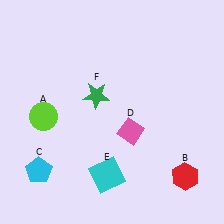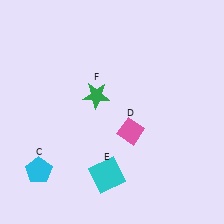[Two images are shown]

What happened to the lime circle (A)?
The lime circle (A) was removed in Image 2. It was in the bottom-left area of Image 1.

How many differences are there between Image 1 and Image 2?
There are 2 differences between the two images.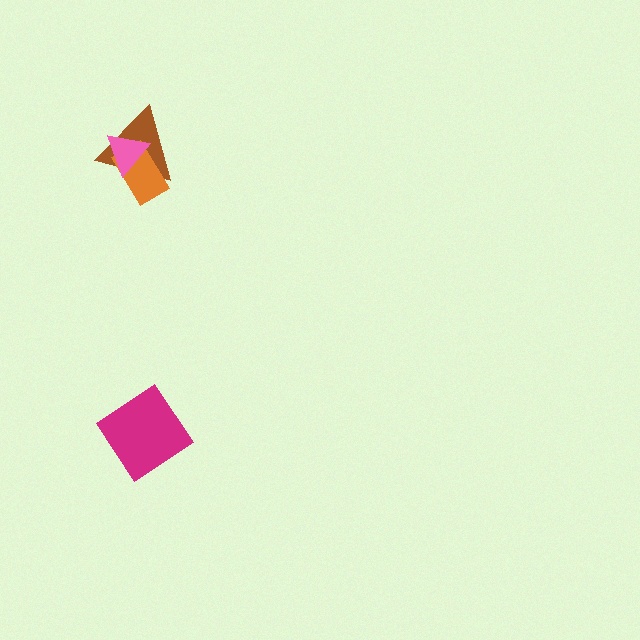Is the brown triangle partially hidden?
Yes, it is partially covered by another shape.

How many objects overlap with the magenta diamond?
0 objects overlap with the magenta diamond.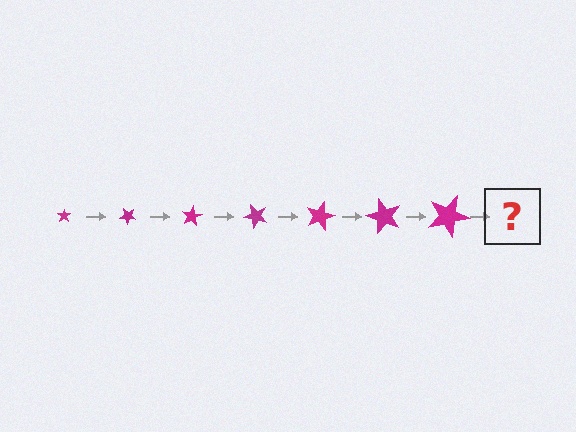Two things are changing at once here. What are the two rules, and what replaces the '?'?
The two rules are that the star grows larger each step and it rotates 40 degrees each step. The '?' should be a star, larger than the previous one and rotated 280 degrees from the start.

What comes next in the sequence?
The next element should be a star, larger than the previous one and rotated 280 degrees from the start.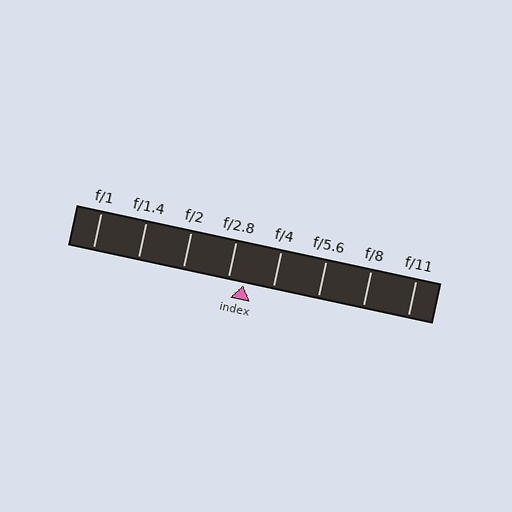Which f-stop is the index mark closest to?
The index mark is closest to f/2.8.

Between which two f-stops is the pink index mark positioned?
The index mark is between f/2.8 and f/4.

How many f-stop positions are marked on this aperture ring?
There are 8 f-stop positions marked.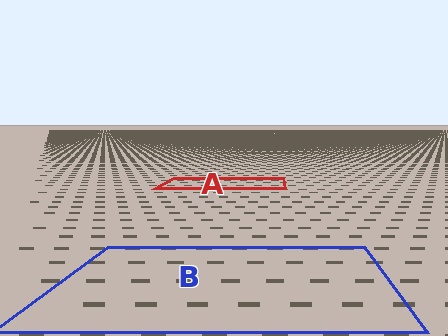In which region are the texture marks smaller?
The texture marks are smaller in region A, because it is farther away.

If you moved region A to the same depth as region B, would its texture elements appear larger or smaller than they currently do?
They would appear larger. At a closer depth, the same texture elements are projected at a bigger on-screen size.